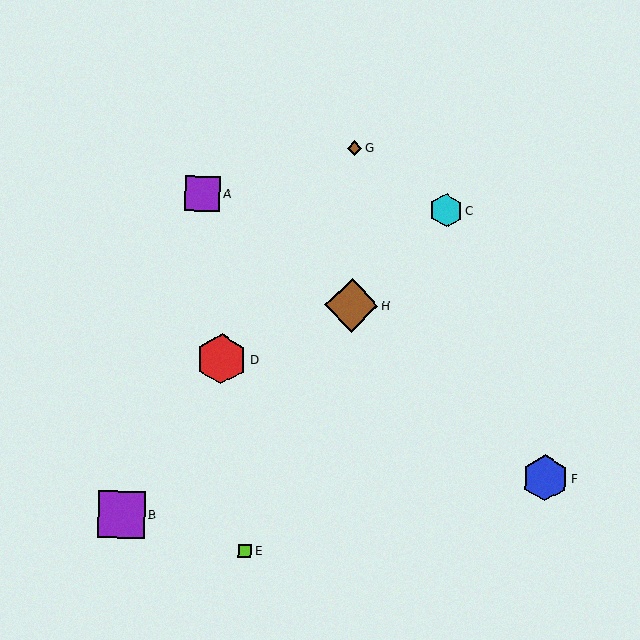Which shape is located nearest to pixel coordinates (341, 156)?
The brown diamond (labeled G) at (355, 148) is nearest to that location.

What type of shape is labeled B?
Shape B is a purple square.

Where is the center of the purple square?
The center of the purple square is at (122, 515).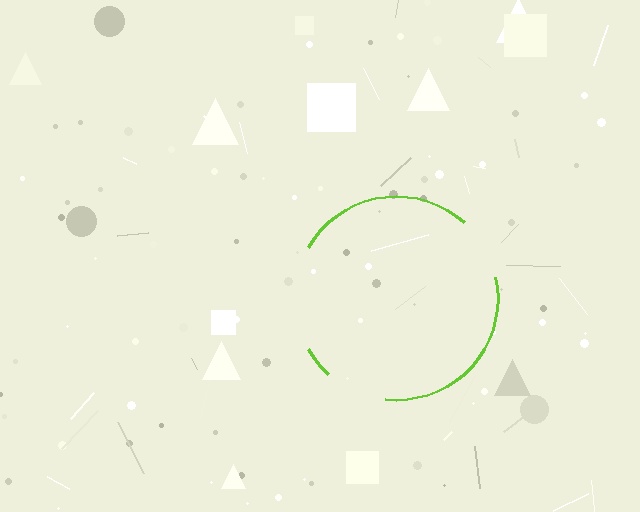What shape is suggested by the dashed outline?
The dashed outline suggests a circle.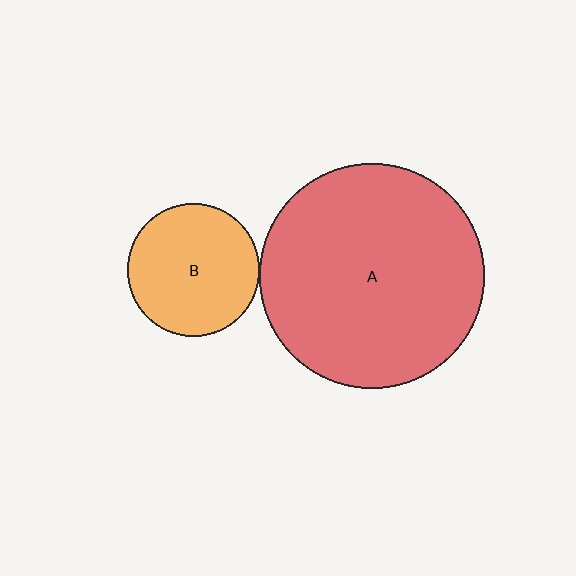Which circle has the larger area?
Circle A (red).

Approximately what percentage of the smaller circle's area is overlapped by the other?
Approximately 5%.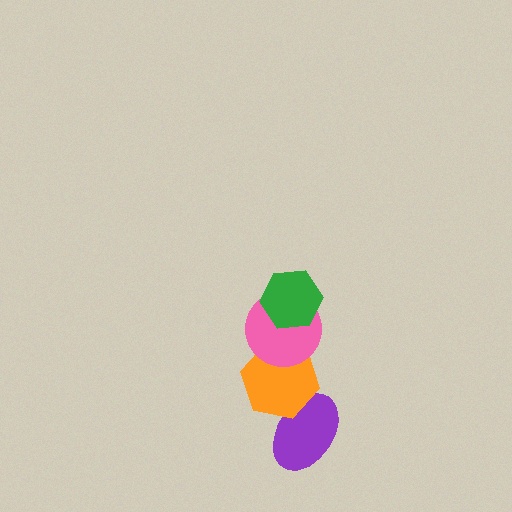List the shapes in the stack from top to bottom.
From top to bottom: the green hexagon, the pink circle, the orange hexagon, the purple ellipse.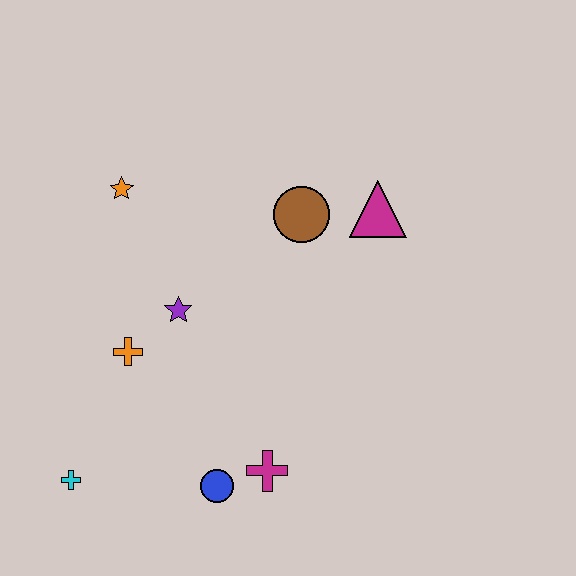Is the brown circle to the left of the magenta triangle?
Yes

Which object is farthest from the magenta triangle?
The cyan cross is farthest from the magenta triangle.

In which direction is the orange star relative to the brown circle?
The orange star is to the left of the brown circle.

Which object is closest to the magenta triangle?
The brown circle is closest to the magenta triangle.